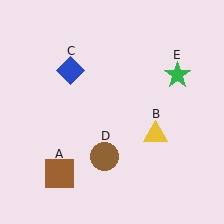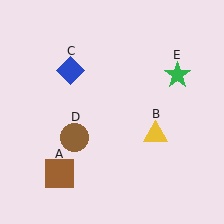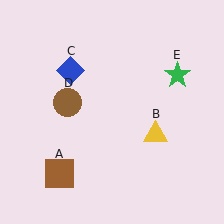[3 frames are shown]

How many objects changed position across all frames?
1 object changed position: brown circle (object D).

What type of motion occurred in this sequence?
The brown circle (object D) rotated clockwise around the center of the scene.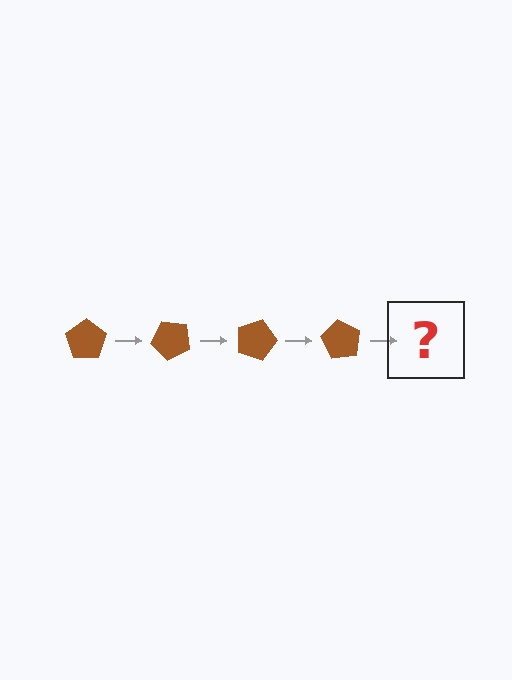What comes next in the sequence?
The next element should be a brown pentagon rotated 180 degrees.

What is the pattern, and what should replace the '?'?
The pattern is that the pentagon rotates 45 degrees each step. The '?' should be a brown pentagon rotated 180 degrees.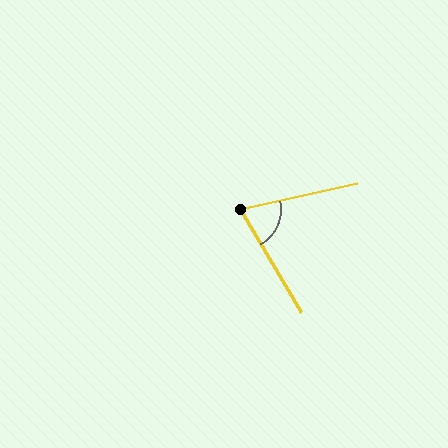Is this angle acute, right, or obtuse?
It is acute.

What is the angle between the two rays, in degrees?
Approximately 72 degrees.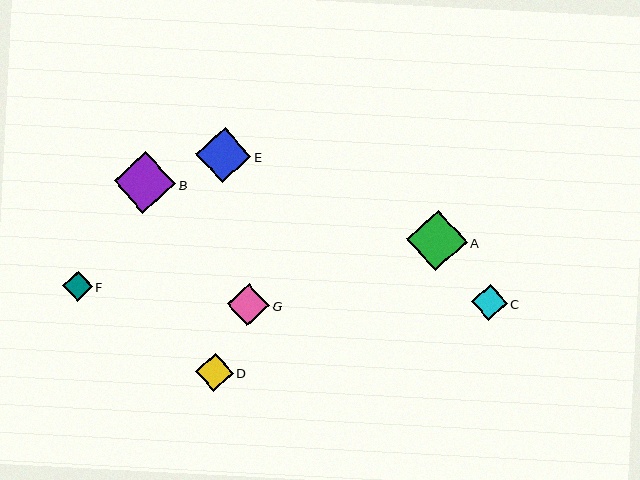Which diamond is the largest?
Diamond B is the largest with a size of approximately 61 pixels.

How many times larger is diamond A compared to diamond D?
Diamond A is approximately 1.6 times the size of diamond D.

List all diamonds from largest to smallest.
From largest to smallest: B, A, E, G, D, C, F.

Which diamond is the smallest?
Diamond F is the smallest with a size of approximately 30 pixels.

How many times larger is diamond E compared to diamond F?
Diamond E is approximately 1.9 times the size of diamond F.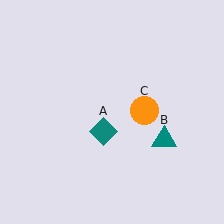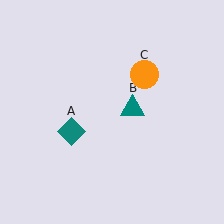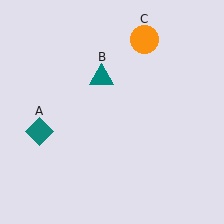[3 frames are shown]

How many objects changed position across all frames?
3 objects changed position: teal diamond (object A), teal triangle (object B), orange circle (object C).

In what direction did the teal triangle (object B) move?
The teal triangle (object B) moved up and to the left.